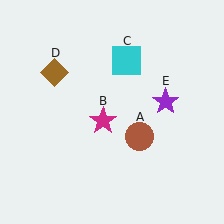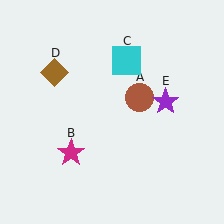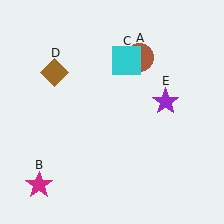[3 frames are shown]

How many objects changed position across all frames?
2 objects changed position: brown circle (object A), magenta star (object B).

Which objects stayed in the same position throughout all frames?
Cyan square (object C) and brown diamond (object D) and purple star (object E) remained stationary.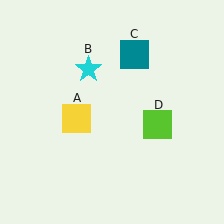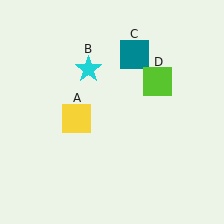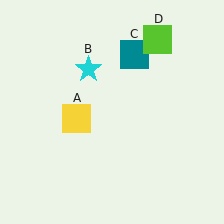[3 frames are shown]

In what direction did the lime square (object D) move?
The lime square (object D) moved up.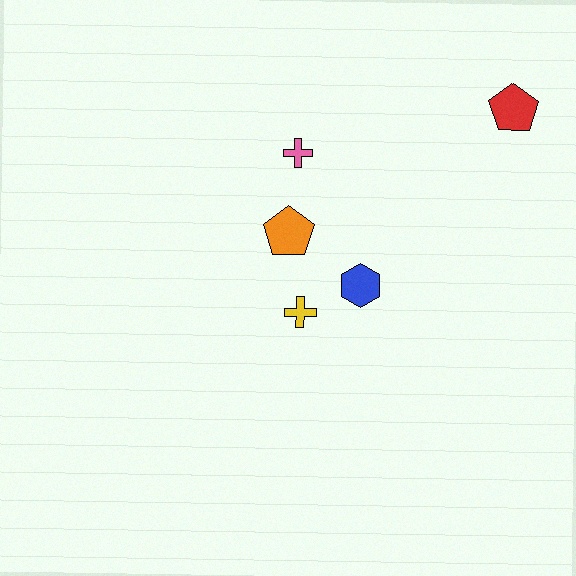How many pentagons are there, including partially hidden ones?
There are 2 pentagons.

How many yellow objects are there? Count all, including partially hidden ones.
There is 1 yellow object.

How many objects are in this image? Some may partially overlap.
There are 5 objects.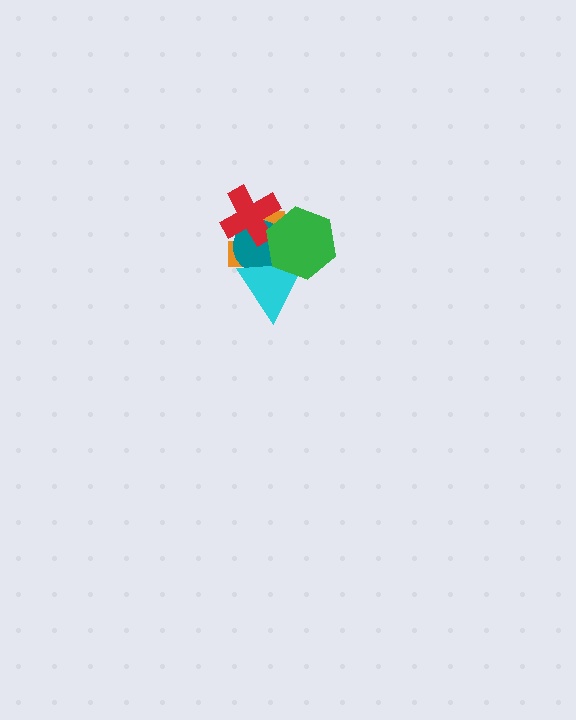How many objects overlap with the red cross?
3 objects overlap with the red cross.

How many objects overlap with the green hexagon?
4 objects overlap with the green hexagon.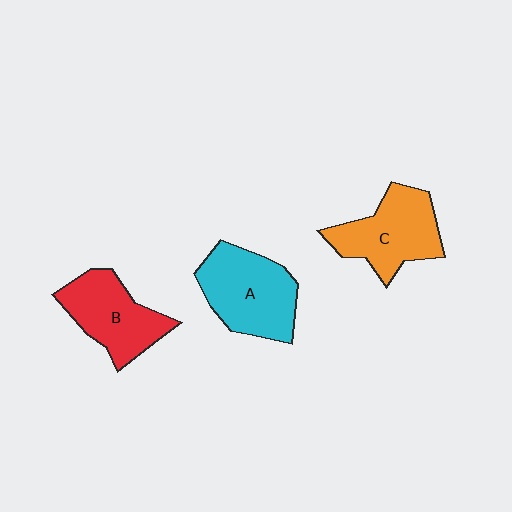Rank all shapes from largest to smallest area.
From largest to smallest: A (cyan), C (orange), B (red).